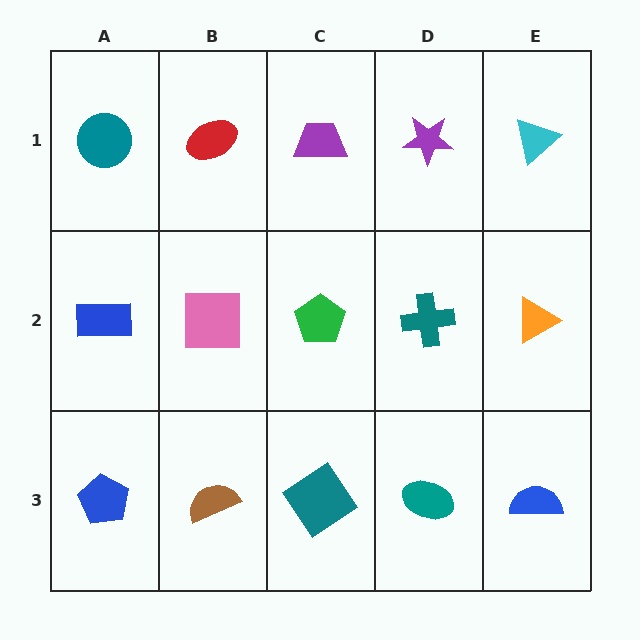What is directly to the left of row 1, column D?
A purple trapezoid.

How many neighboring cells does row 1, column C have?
3.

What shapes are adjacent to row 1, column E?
An orange triangle (row 2, column E), a purple star (row 1, column D).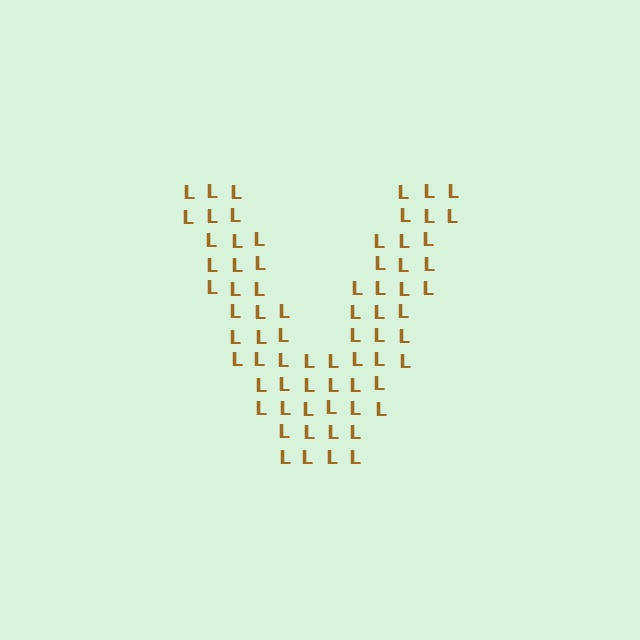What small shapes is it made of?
It is made of small letter L's.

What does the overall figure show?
The overall figure shows the letter V.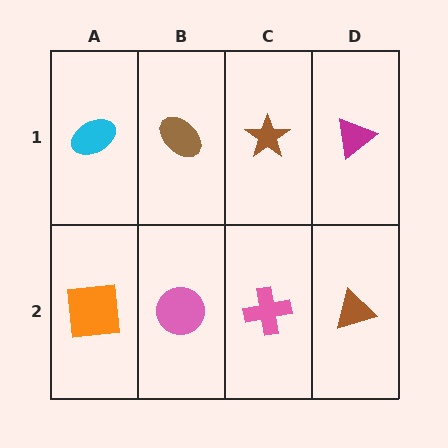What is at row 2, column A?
An orange square.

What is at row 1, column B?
A brown ellipse.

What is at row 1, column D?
A magenta triangle.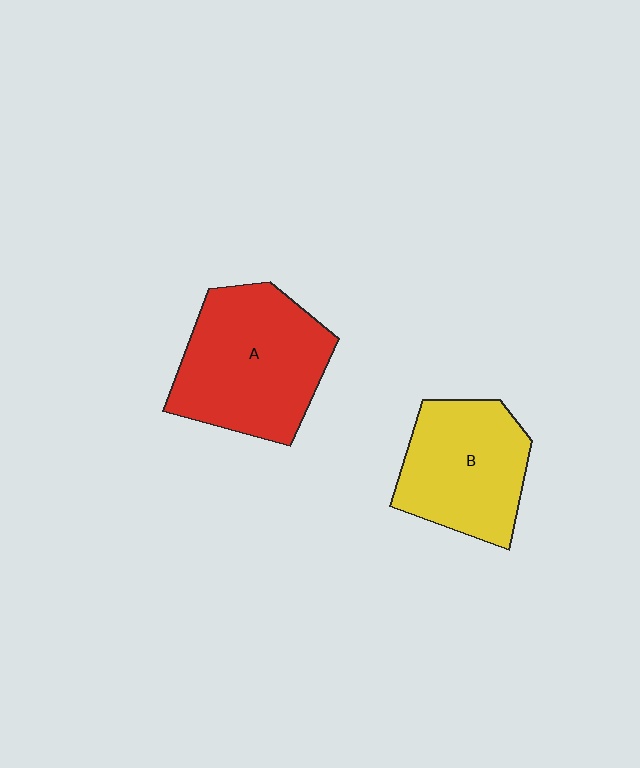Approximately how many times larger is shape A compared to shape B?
Approximately 1.2 times.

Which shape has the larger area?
Shape A (red).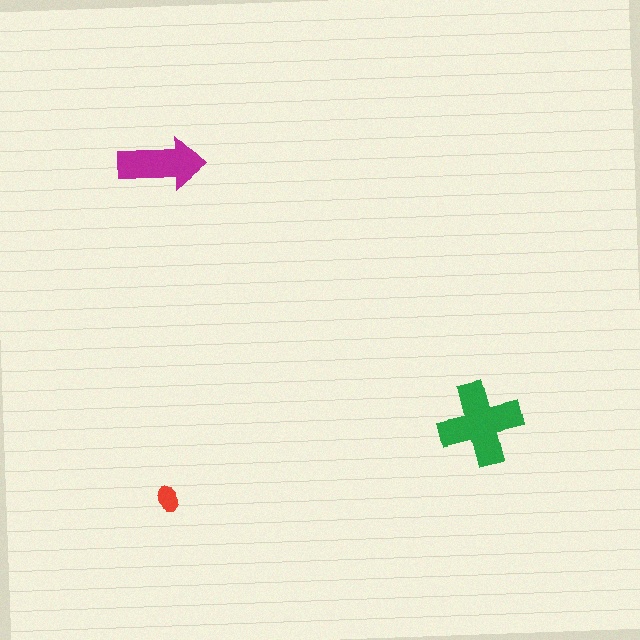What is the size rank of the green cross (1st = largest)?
1st.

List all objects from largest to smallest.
The green cross, the magenta arrow, the red ellipse.